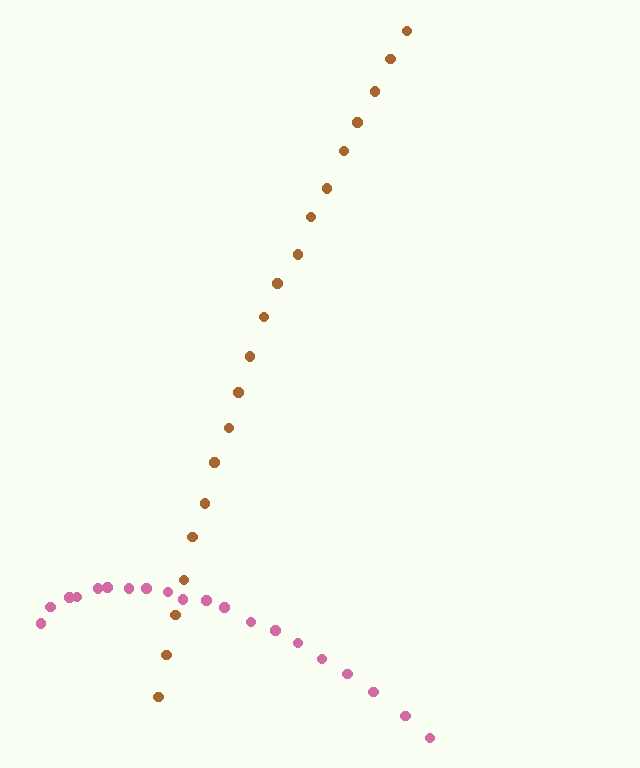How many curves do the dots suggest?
There are 2 distinct paths.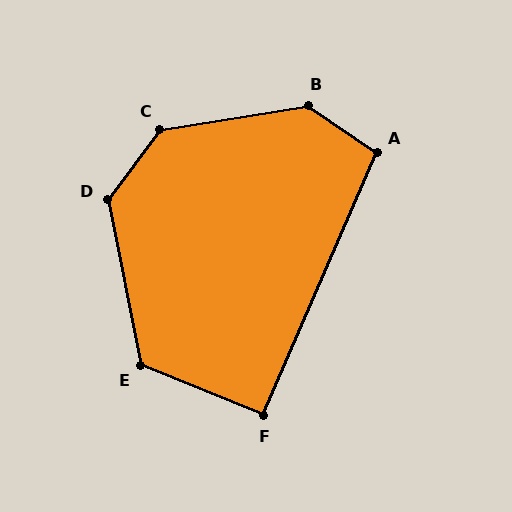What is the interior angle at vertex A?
Approximately 101 degrees (obtuse).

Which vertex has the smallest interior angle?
F, at approximately 92 degrees.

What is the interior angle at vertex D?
Approximately 132 degrees (obtuse).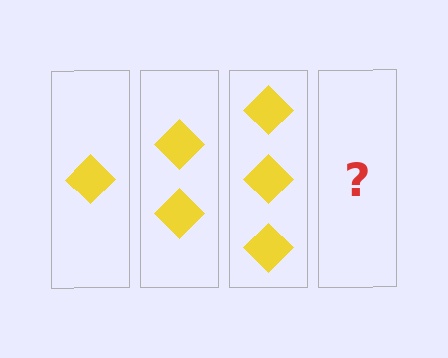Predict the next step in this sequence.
The next step is 4 diamonds.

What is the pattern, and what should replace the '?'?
The pattern is that each step adds one more diamond. The '?' should be 4 diamonds.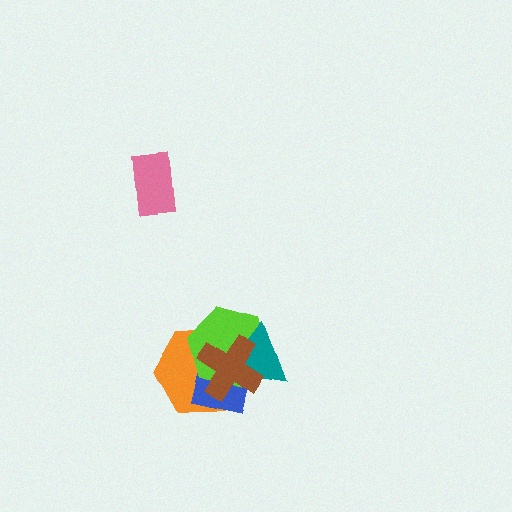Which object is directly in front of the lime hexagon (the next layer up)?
The teal triangle is directly in front of the lime hexagon.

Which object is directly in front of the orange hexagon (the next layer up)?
The blue rectangle is directly in front of the orange hexagon.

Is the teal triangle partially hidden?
Yes, it is partially covered by another shape.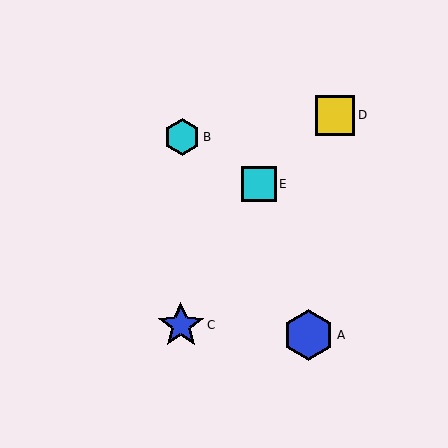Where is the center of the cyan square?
The center of the cyan square is at (259, 184).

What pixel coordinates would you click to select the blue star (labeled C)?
Click at (181, 325) to select the blue star C.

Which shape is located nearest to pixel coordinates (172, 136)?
The cyan hexagon (labeled B) at (182, 137) is nearest to that location.